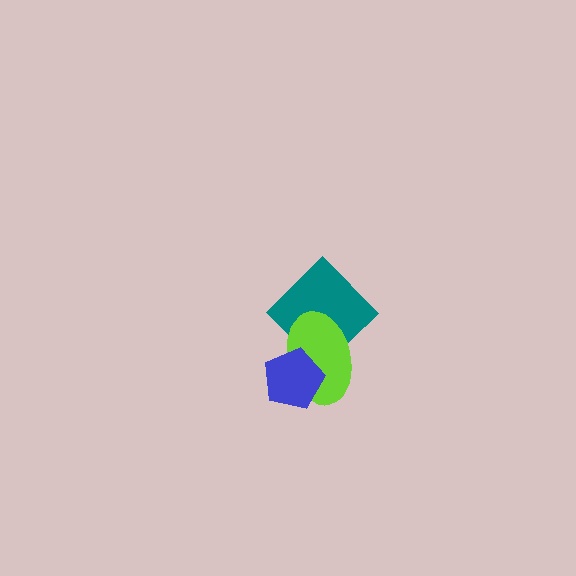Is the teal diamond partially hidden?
Yes, it is partially covered by another shape.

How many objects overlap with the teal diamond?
1 object overlaps with the teal diamond.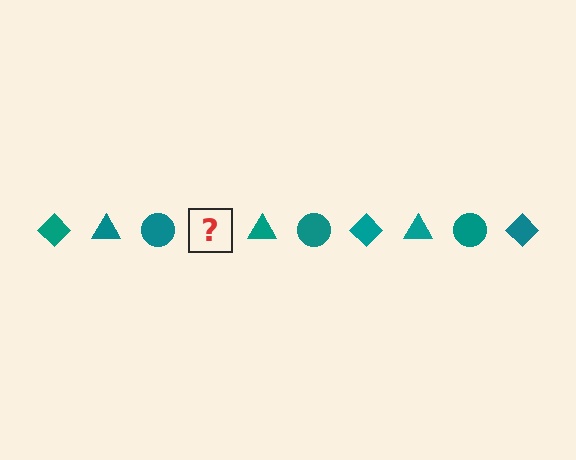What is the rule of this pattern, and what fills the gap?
The rule is that the pattern cycles through diamond, triangle, circle shapes in teal. The gap should be filled with a teal diamond.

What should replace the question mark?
The question mark should be replaced with a teal diamond.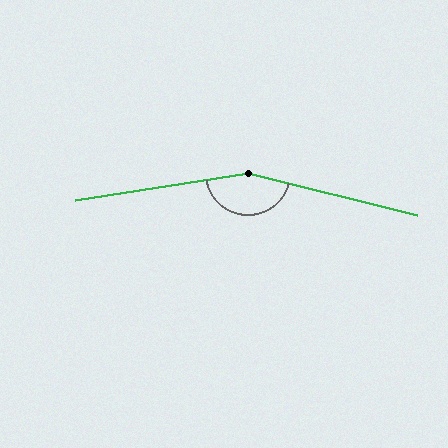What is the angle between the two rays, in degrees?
Approximately 157 degrees.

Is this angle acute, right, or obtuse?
It is obtuse.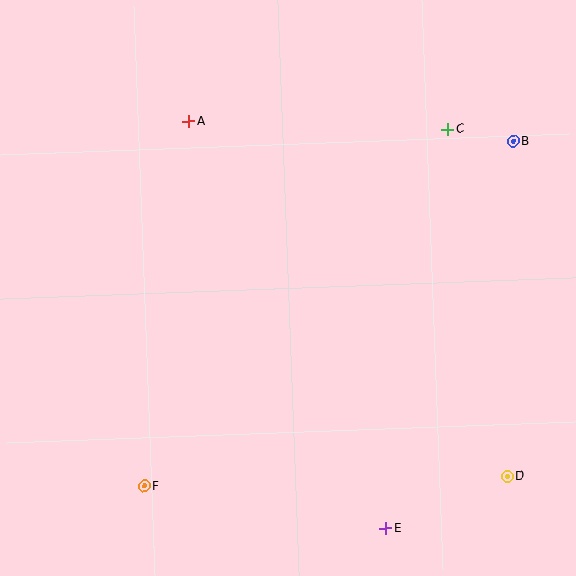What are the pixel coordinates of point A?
Point A is at (189, 121).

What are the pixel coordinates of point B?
Point B is at (513, 141).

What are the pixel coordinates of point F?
Point F is at (145, 486).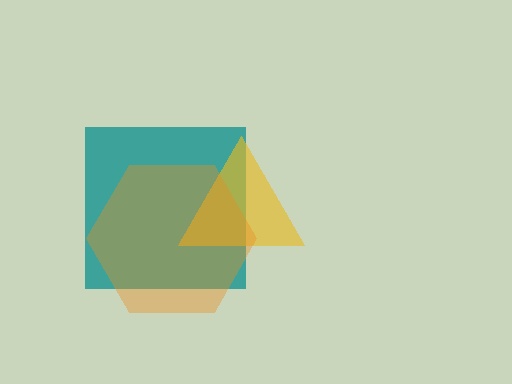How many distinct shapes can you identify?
There are 3 distinct shapes: a teal square, a yellow triangle, an orange hexagon.